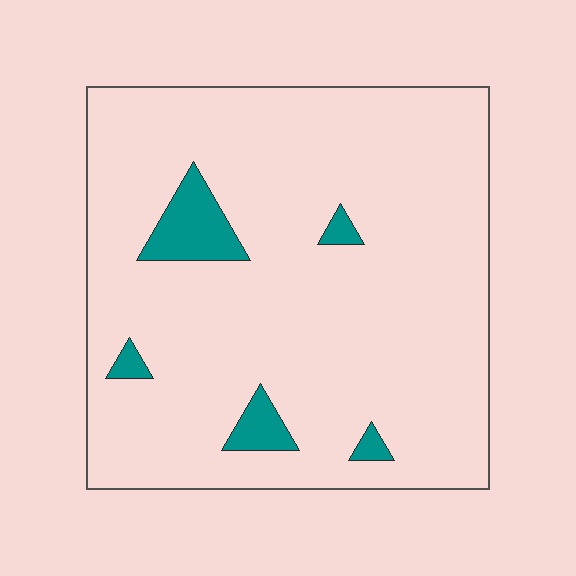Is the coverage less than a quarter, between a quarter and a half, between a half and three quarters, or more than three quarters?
Less than a quarter.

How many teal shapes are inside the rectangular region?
5.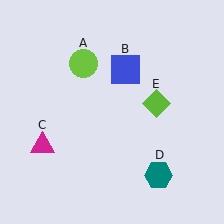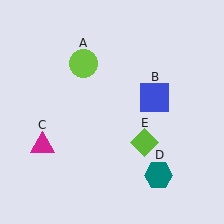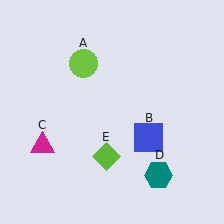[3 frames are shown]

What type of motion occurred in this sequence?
The blue square (object B), lime diamond (object E) rotated clockwise around the center of the scene.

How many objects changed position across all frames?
2 objects changed position: blue square (object B), lime diamond (object E).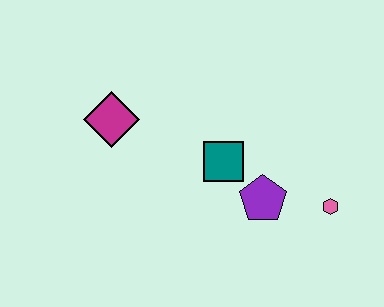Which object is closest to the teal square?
The purple pentagon is closest to the teal square.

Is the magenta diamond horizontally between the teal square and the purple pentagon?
No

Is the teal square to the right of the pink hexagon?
No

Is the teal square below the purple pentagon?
No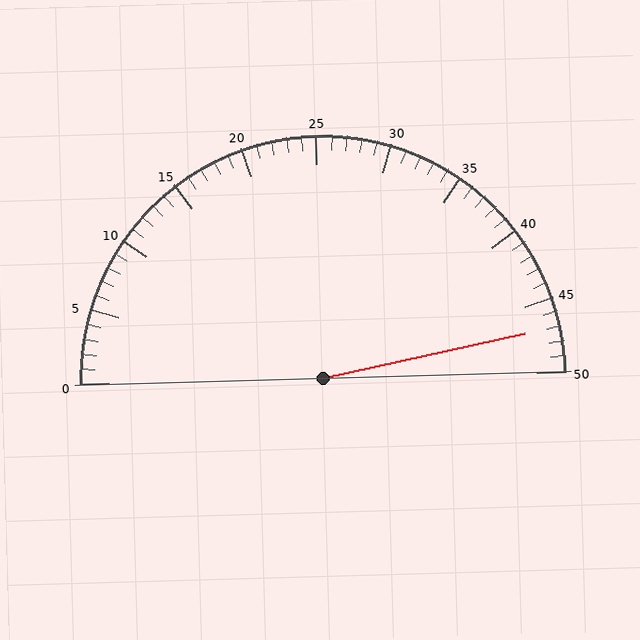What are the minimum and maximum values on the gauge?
The gauge ranges from 0 to 50.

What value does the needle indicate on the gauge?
The needle indicates approximately 47.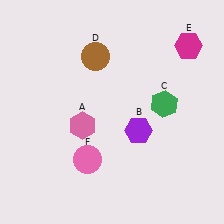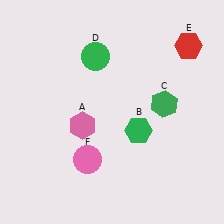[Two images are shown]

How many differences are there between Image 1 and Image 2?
There are 3 differences between the two images.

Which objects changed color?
B changed from purple to green. D changed from brown to green. E changed from magenta to red.